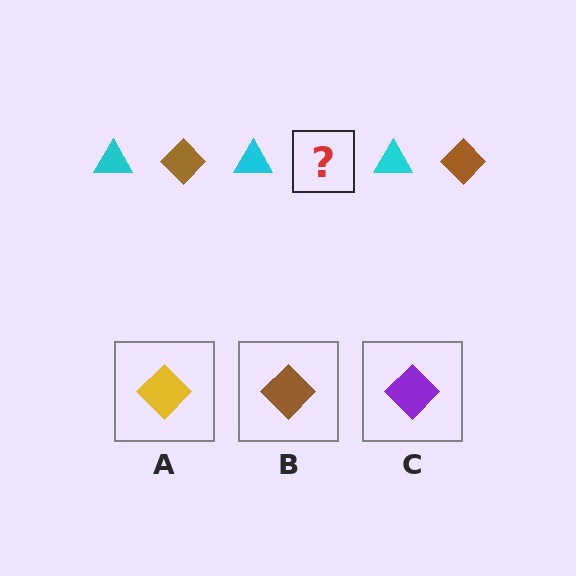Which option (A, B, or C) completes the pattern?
B.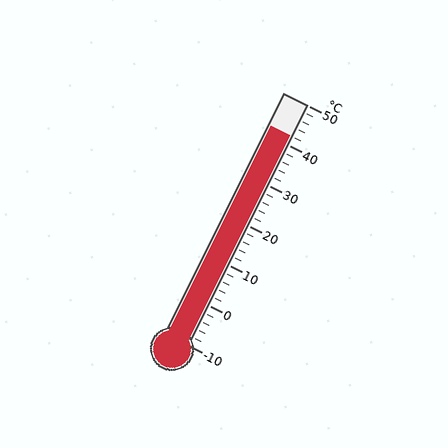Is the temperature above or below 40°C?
The temperature is above 40°C.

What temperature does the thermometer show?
The thermometer shows approximately 42°C.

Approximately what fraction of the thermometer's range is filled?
The thermometer is filled to approximately 85% of its range.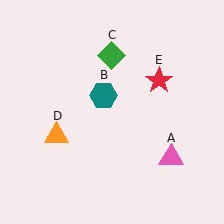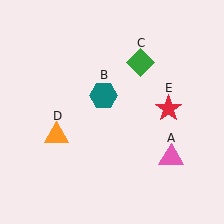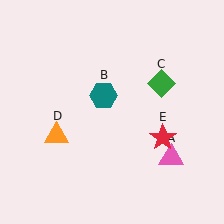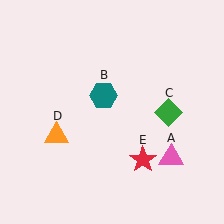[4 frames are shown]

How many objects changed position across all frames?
2 objects changed position: green diamond (object C), red star (object E).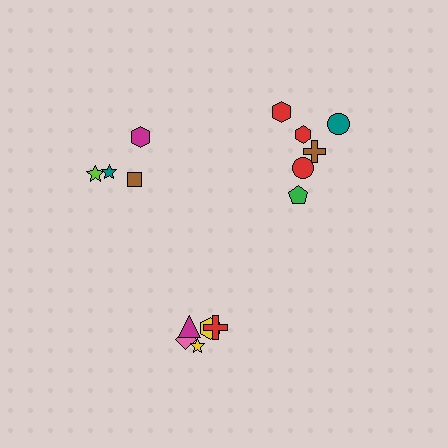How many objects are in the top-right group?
There are 6 objects.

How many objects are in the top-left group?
There are 4 objects.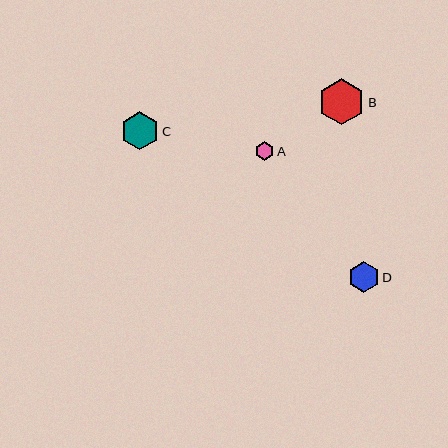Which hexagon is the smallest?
Hexagon A is the smallest with a size of approximately 18 pixels.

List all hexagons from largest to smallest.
From largest to smallest: B, C, D, A.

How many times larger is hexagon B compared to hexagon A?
Hexagon B is approximately 2.5 times the size of hexagon A.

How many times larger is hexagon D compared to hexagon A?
Hexagon D is approximately 1.7 times the size of hexagon A.